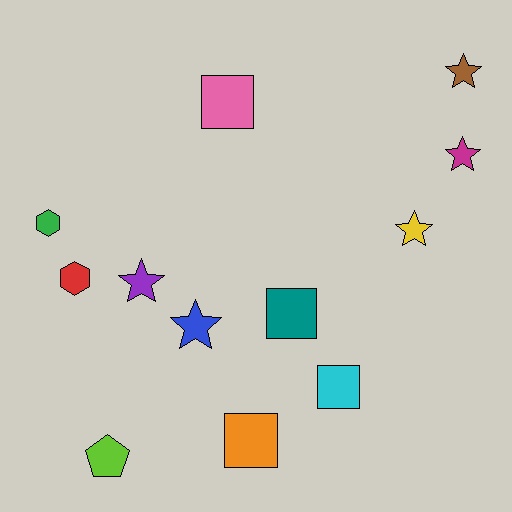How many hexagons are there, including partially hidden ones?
There are 2 hexagons.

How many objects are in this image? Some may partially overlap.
There are 12 objects.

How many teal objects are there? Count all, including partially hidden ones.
There is 1 teal object.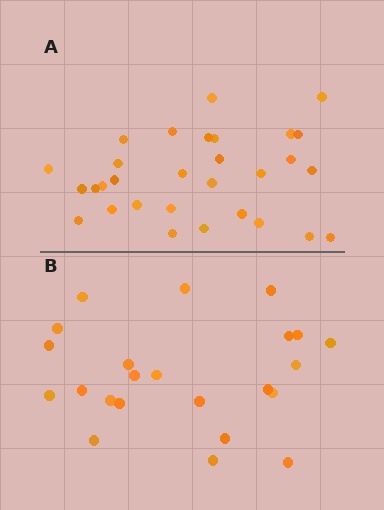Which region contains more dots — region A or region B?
Region A (the top region) has more dots.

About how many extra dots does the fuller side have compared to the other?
Region A has roughly 8 or so more dots than region B.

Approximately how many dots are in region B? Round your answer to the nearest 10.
About 20 dots. (The exact count is 23, which rounds to 20.)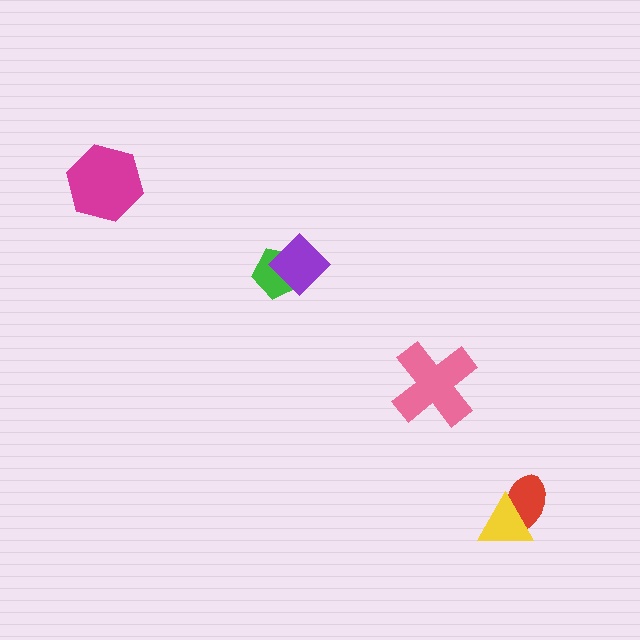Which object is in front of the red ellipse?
The yellow triangle is in front of the red ellipse.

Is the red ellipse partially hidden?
Yes, it is partially covered by another shape.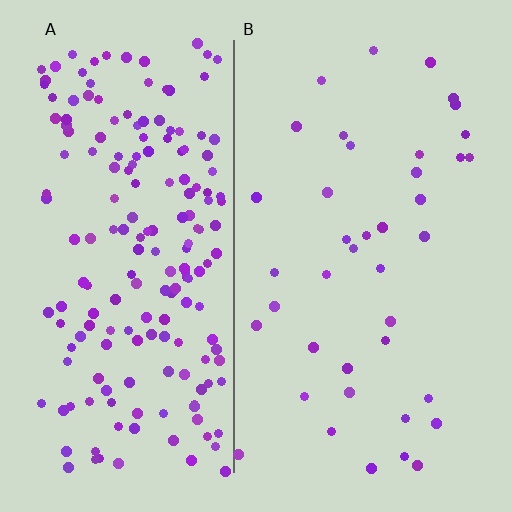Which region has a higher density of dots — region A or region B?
A (the left).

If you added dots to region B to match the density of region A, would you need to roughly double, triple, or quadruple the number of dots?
Approximately quadruple.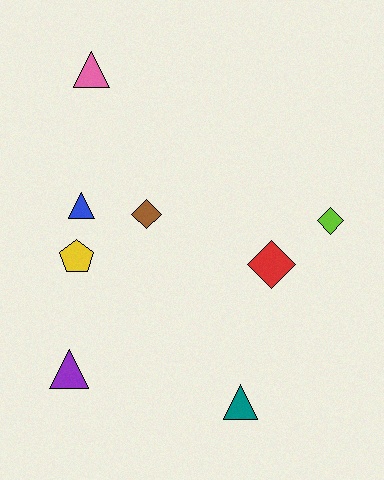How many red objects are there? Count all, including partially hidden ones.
There is 1 red object.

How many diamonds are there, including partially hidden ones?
There are 3 diamonds.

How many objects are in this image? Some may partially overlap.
There are 8 objects.